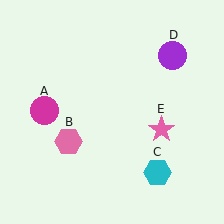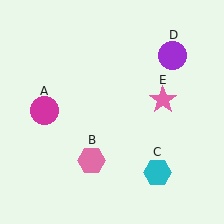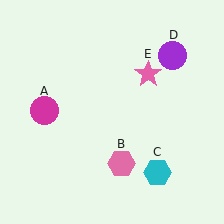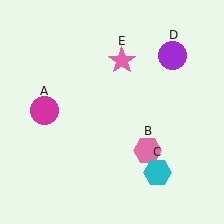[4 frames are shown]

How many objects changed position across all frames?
2 objects changed position: pink hexagon (object B), pink star (object E).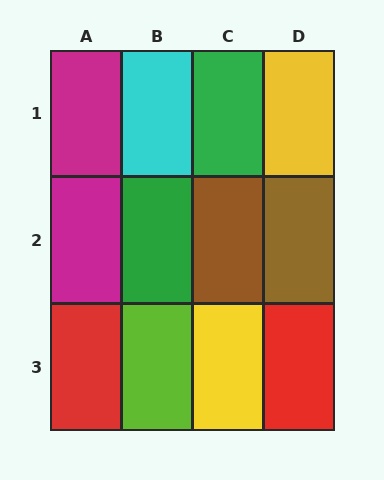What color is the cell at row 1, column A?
Magenta.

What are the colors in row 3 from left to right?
Red, lime, yellow, red.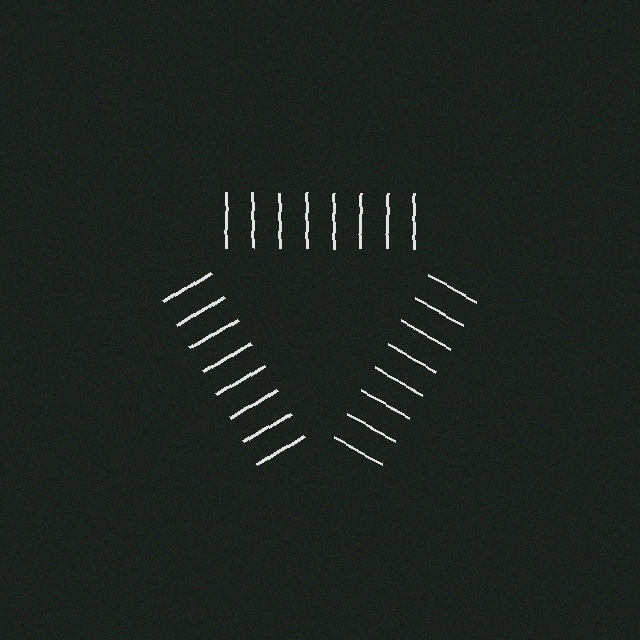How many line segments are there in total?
24 — 8 along each of the 3 edges.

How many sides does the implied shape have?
3 sides — the line-ends trace a triangle.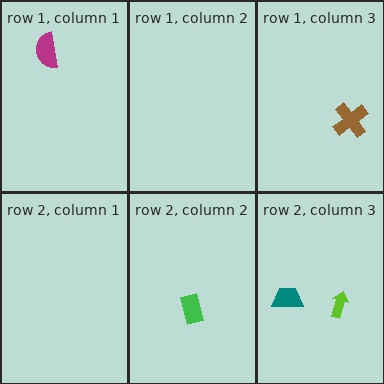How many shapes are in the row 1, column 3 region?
1.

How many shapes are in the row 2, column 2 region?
1.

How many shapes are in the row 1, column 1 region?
1.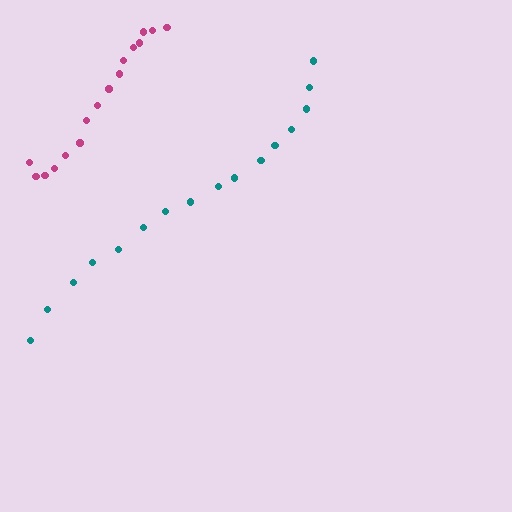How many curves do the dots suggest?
There are 2 distinct paths.